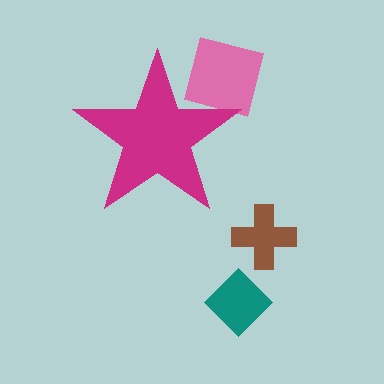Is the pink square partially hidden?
Yes, the pink square is partially hidden behind the magenta star.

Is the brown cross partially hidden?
No, the brown cross is fully visible.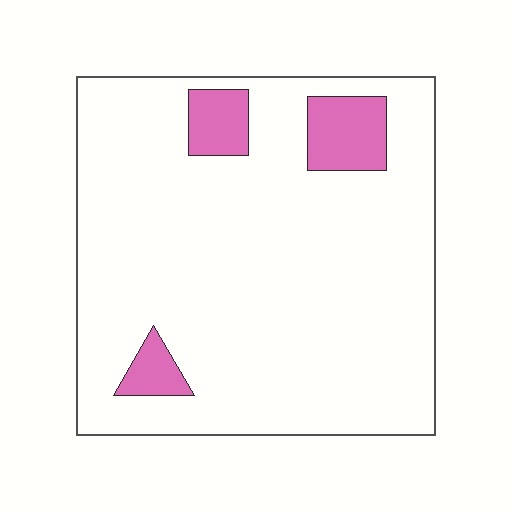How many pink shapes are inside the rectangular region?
3.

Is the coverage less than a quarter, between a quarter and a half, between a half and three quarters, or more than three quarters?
Less than a quarter.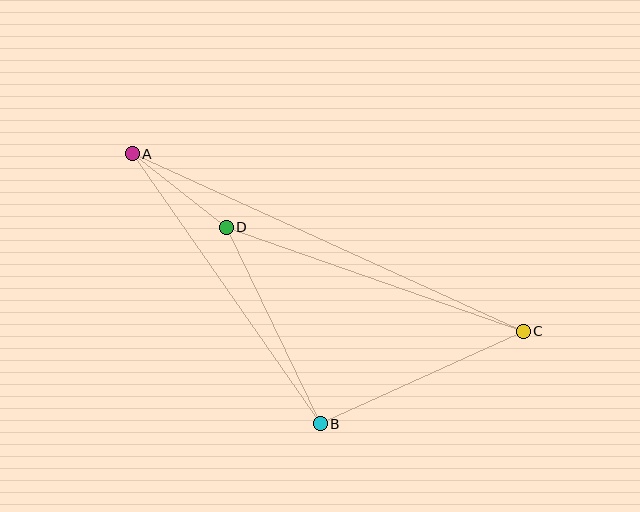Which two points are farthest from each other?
Points A and C are farthest from each other.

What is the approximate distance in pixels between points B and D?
The distance between B and D is approximately 218 pixels.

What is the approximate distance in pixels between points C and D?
The distance between C and D is approximately 315 pixels.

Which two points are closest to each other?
Points A and D are closest to each other.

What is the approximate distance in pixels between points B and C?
The distance between B and C is approximately 223 pixels.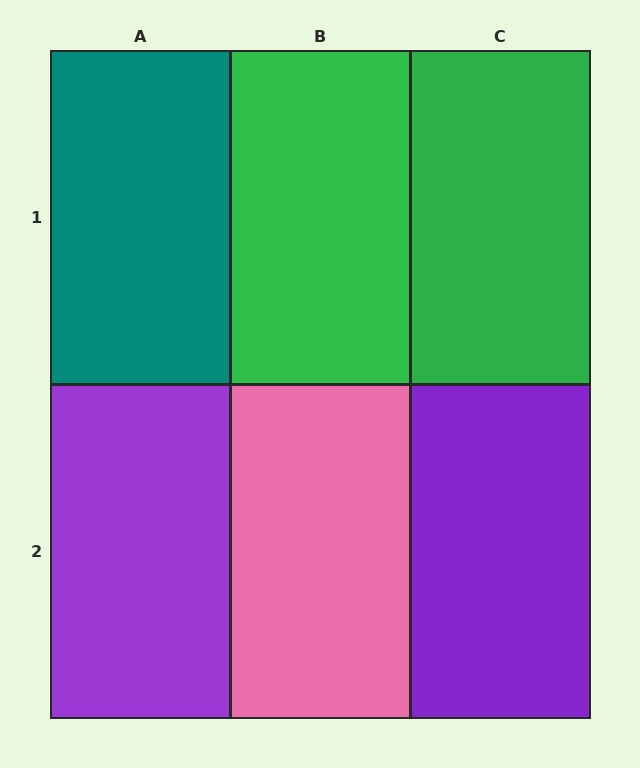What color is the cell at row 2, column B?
Pink.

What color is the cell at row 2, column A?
Purple.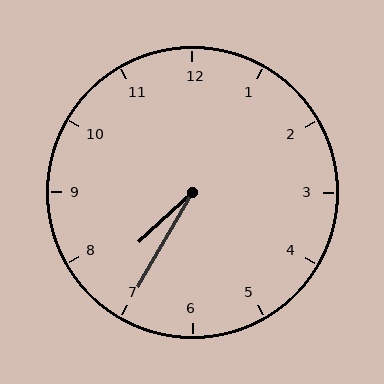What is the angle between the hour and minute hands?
Approximately 18 degrees.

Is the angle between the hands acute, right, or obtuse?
It is acute.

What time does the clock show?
7:35.